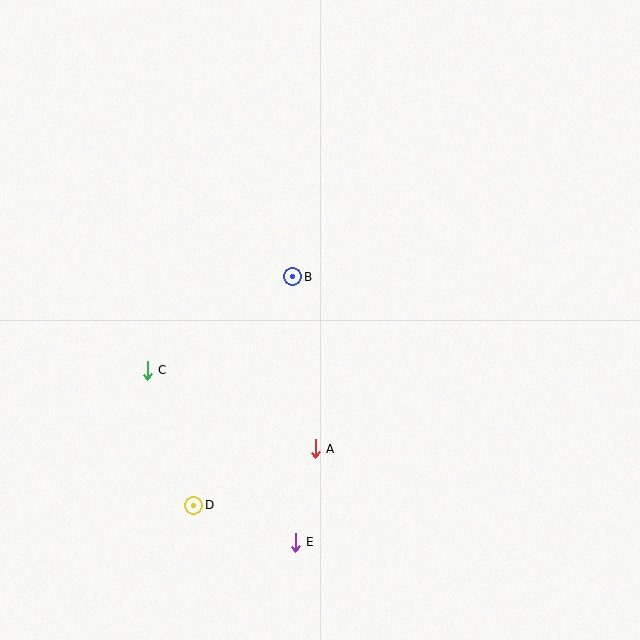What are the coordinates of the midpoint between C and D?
The midpoint between C and D is at (170, 438).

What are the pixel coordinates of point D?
Point D is at (194, 505).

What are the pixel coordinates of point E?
Point E is at (295, 542).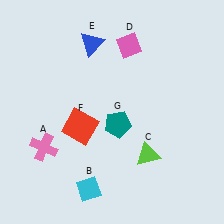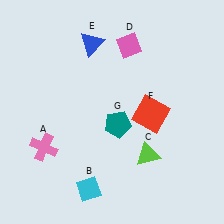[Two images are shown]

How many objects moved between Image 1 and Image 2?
1 object moved between the two images.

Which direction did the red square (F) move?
The red square (F) moved right.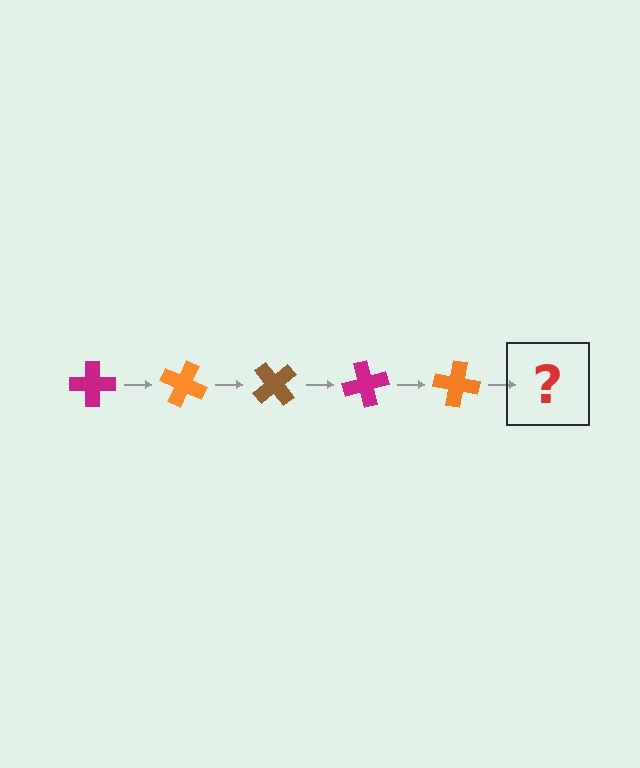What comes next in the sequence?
The next element should be a brown cross, rotated 125 degrees from the start.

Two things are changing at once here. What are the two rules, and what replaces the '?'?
The two rules are that it rotates 25 degrees each step and the color cycles through magenta, orange, and brown. The '?' should be a brown cross, rotated 125 degrees from the start.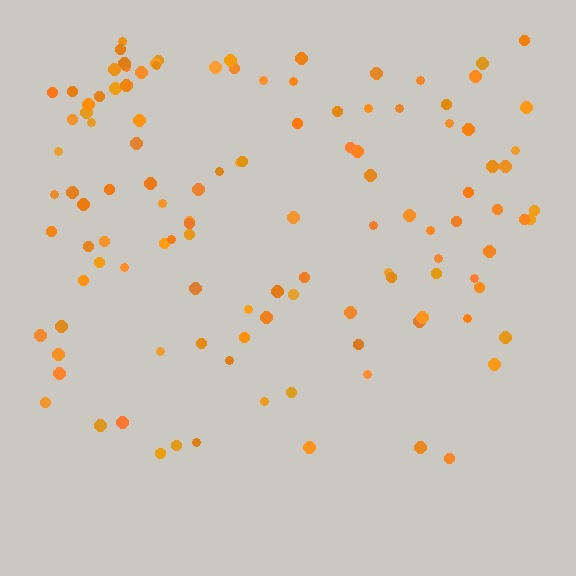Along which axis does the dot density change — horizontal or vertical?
Vertical.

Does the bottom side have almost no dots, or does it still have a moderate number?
Still a moderate number, just noticeably fewer than the top.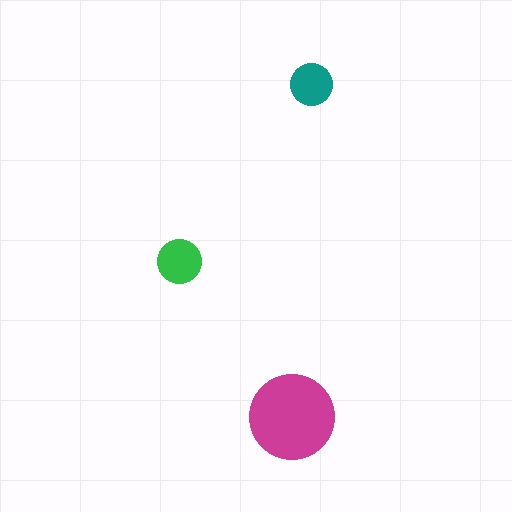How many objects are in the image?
There are 3 objects in the image.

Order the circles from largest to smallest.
the magenta one, the green one, the teal one.